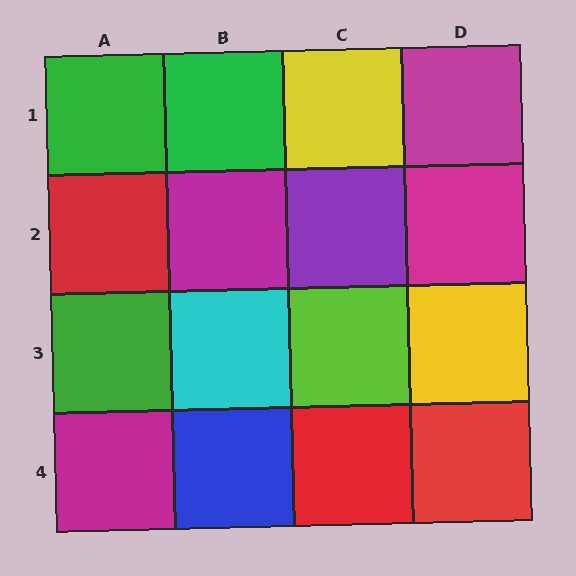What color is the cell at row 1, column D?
Magenta.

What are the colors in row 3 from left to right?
Green, cyan, lime, yellow.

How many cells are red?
3 cells are red.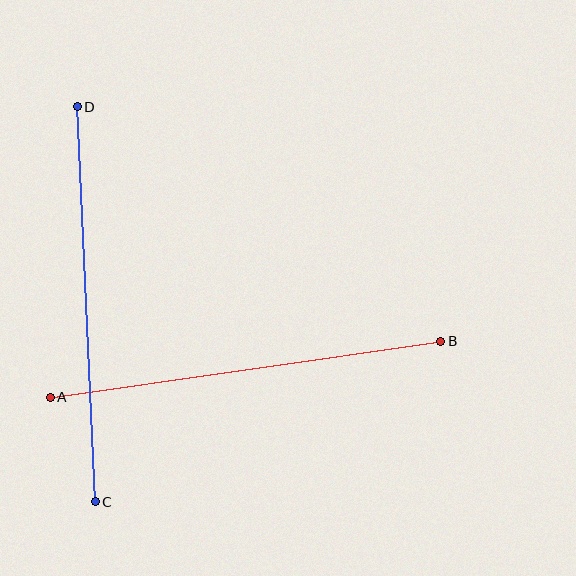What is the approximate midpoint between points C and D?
The midpoint is at approximately (86, 304) pixels.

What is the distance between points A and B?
The distance is approximately 395 pixels.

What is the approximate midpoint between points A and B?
The midpoint is at approximately (245, 369) pixels.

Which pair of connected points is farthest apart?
Points C and D are farthest apart.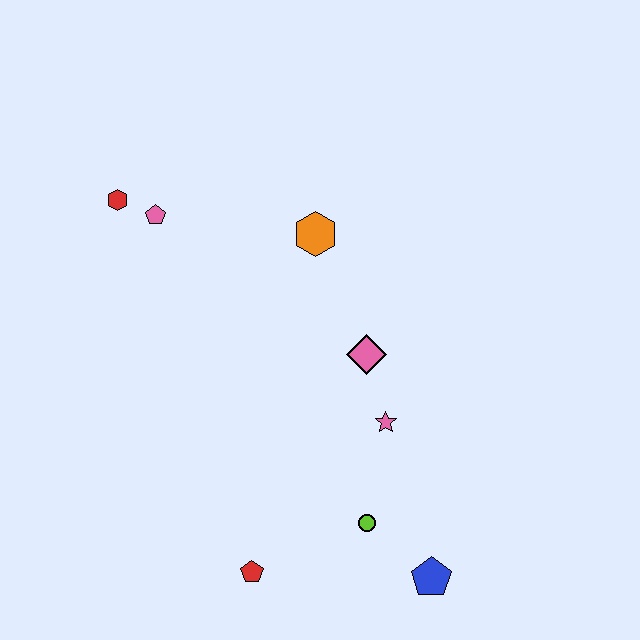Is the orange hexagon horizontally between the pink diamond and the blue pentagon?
No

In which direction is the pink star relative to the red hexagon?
The pink star is to the right of the red hexagon.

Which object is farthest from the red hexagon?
The blue pentagon is farthest from the red hexagon.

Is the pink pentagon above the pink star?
Yes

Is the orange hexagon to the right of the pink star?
No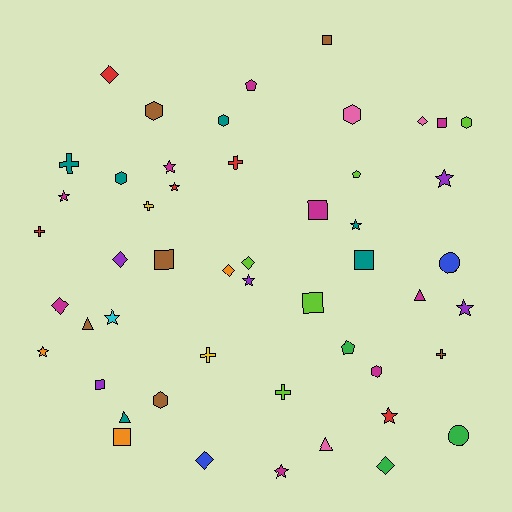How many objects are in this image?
There are 50 objects.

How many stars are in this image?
There are 11 stars.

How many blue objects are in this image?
There are 2 blue objects.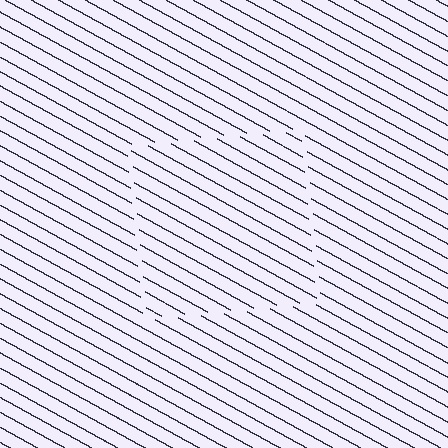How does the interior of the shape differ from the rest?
The interior of the shape contains the same grating, shifted by half a period — the contour is defined by the phase discontinuity where line-ends from the inner and outer gratings abut.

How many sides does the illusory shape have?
4 sides — the line-ends trace a square.